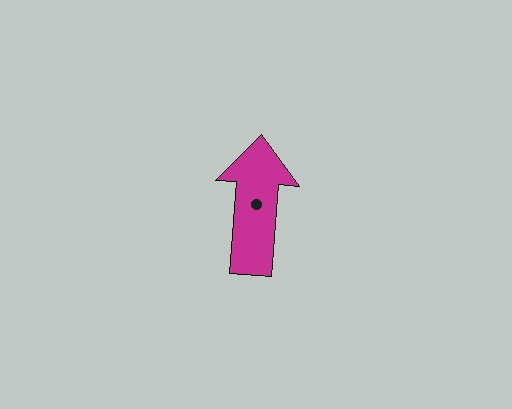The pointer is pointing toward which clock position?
Roughly 12 o'clock.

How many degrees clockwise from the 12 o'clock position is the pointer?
Approximately 4 degrees.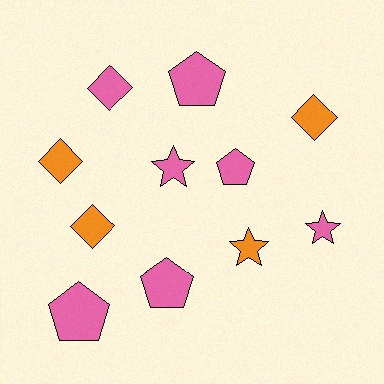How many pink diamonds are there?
There is 1 pink diamond.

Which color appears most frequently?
Pink, with 7 objects.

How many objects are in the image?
There are 11 objects.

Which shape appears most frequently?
Pentagon, with 4 objects.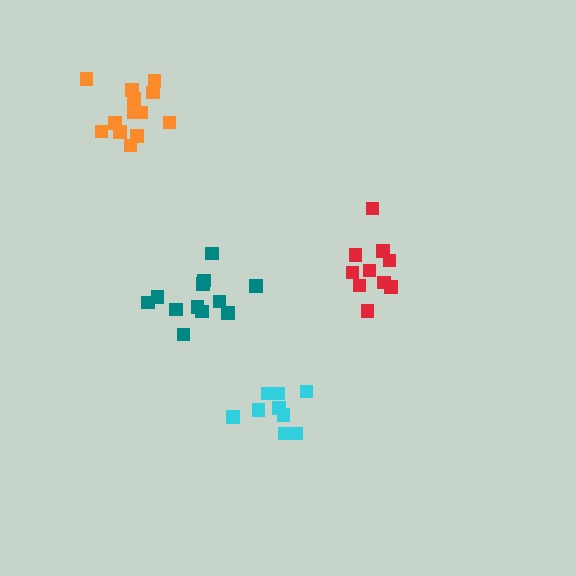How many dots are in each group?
Group 1: 10 dots, Group 2: 12 dots, Group 3: 9 dots, Group 4: 13 dots (44 total).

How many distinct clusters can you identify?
There are 4 distinct clusters.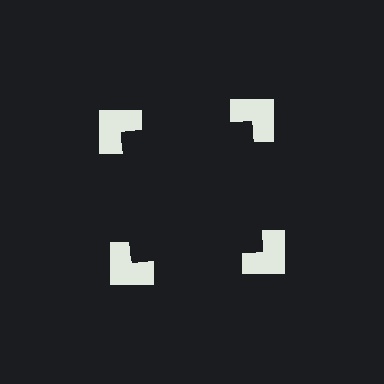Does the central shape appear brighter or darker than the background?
It typically appears slightly darker than the background, even though no actual brightness change is drawn.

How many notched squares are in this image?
There are 4 — one at each vertex of the illusory square.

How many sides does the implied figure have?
4 sides.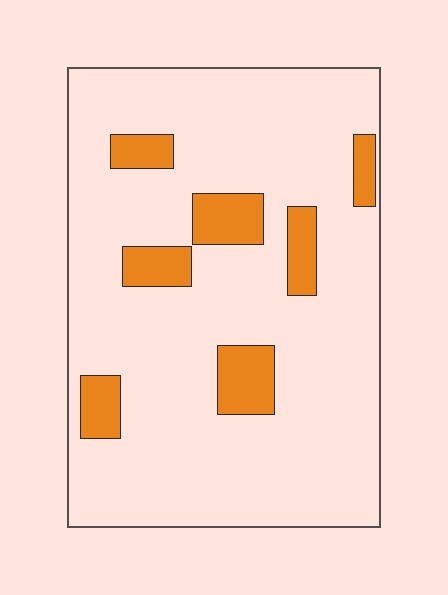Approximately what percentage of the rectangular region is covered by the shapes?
Approximately 15%.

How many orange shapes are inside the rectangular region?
7.